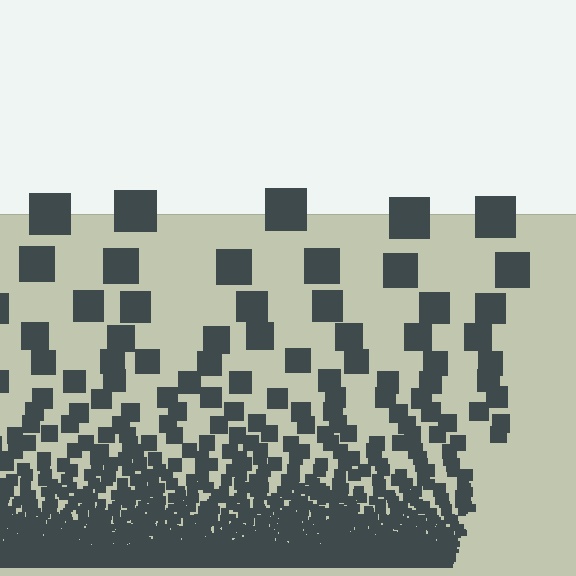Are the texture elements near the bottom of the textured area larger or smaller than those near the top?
Smaller. The gradient is inverted — elements near the bottom are smaller and denser.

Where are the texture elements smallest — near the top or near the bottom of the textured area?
Near the bottom.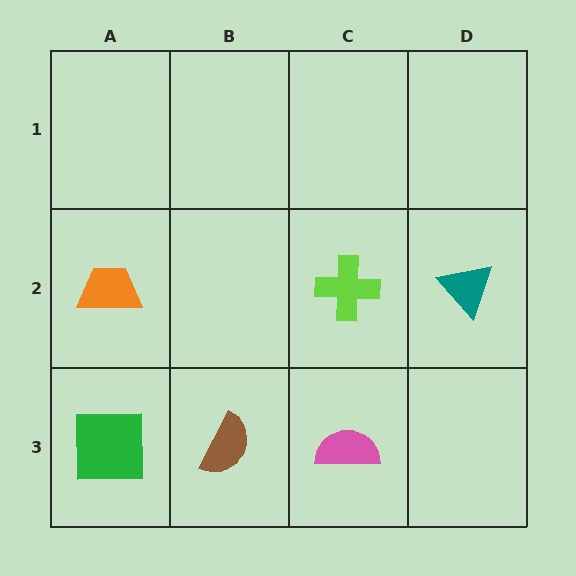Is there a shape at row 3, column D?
No, that cell is empty.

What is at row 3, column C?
A pink semicircle.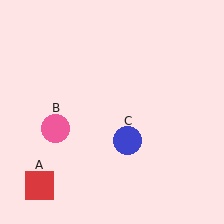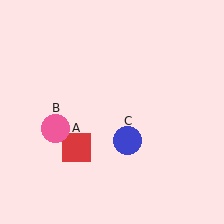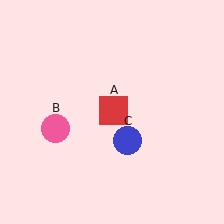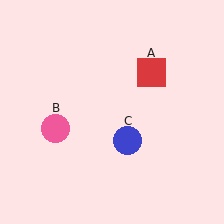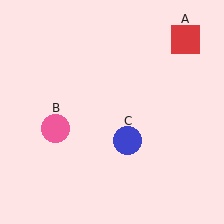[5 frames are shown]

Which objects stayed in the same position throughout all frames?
Pink circle (object B) and blue circle (object C) remained stationary.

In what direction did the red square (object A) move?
The red square (object A) moved up and to the right.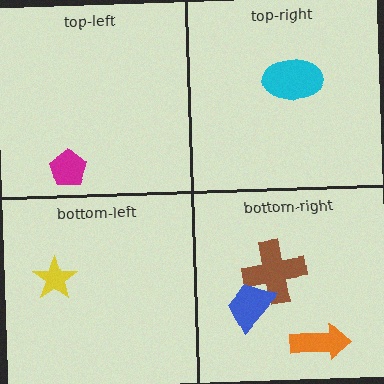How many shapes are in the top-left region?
1.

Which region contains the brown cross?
The bottom-right region.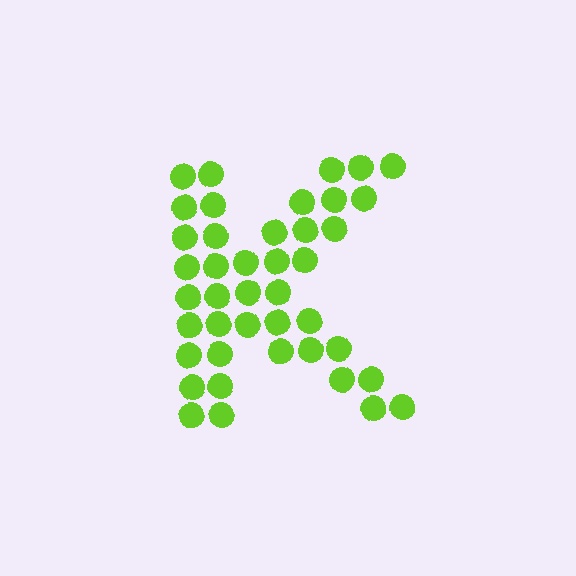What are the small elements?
The small elements are circles.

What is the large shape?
The large shape is the letter K.